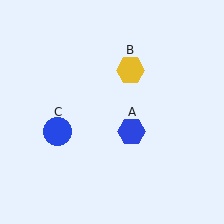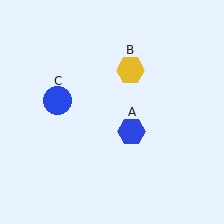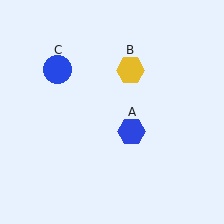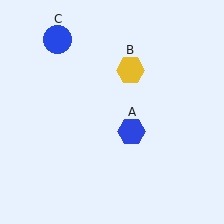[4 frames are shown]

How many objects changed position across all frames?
1 object changed position: blue circle (object C).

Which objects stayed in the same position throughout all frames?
Blue hexagon (object A) and yellow hexagon (object B) remained stationary.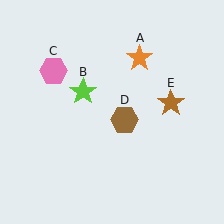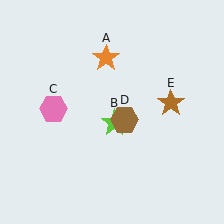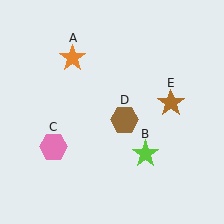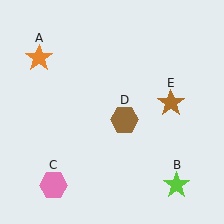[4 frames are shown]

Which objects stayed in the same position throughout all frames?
Brown hexagon (object D) and brown star (object E) remained stationary.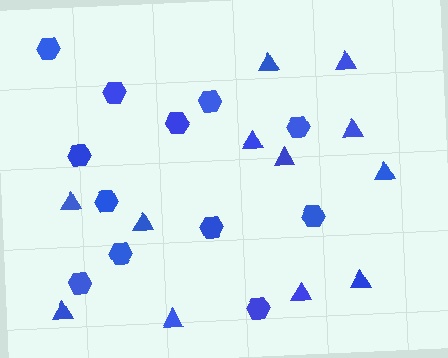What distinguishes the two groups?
There are 2 groups: one group of triangles (12) and one group of hexagons (12).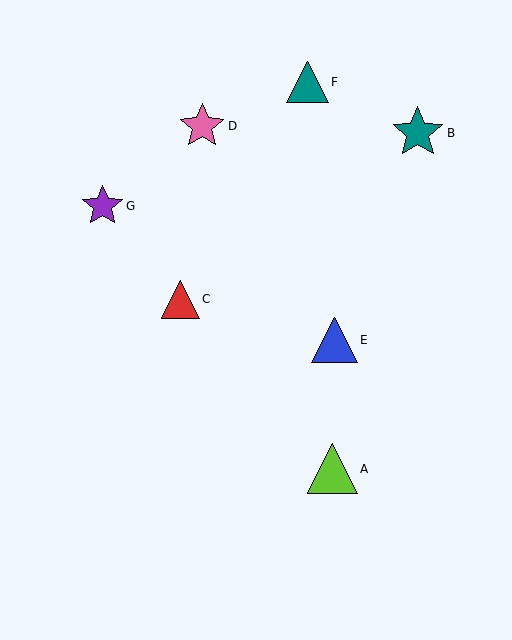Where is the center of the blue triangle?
The center of the blue triangle is at (335, 340).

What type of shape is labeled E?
Shape E is a blue triangle.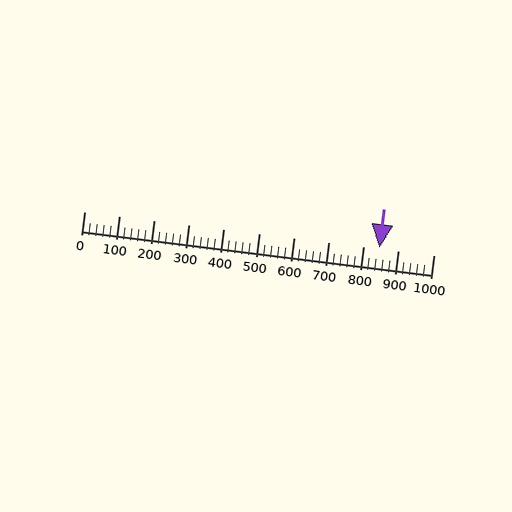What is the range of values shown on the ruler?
The ruler shows values from 0 to 1000.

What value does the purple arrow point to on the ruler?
The purple arrow points to approximately 845.